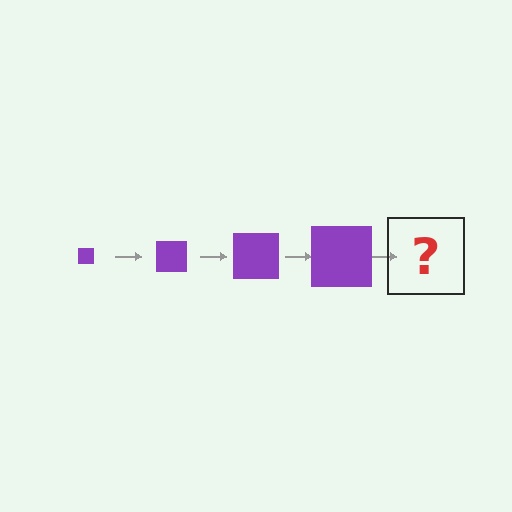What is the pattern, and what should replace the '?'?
The pattern is that the square gets progressively larger each step. The '?' should be a purple square, larger than the previous one.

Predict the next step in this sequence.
The next step is a purple square, larger than the previous one.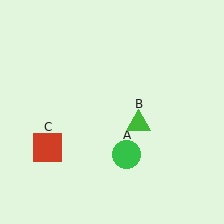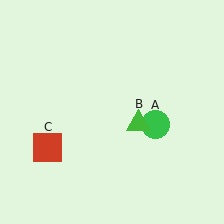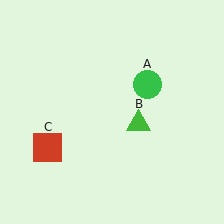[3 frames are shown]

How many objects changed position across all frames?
1 object changed position: green circle (object A).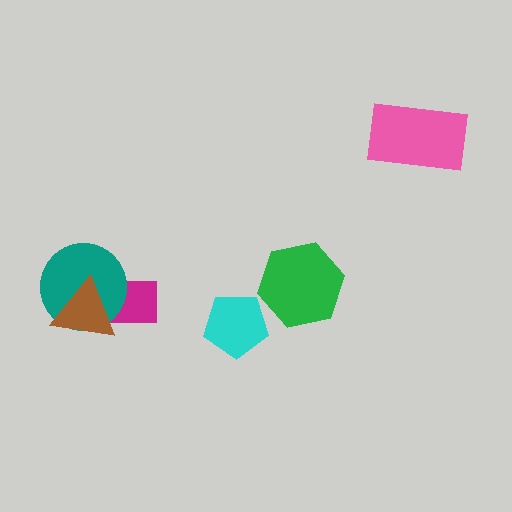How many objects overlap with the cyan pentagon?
0 objects overlap with the cyan pentagon.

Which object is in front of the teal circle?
The brown triangle is in front of the teal circle.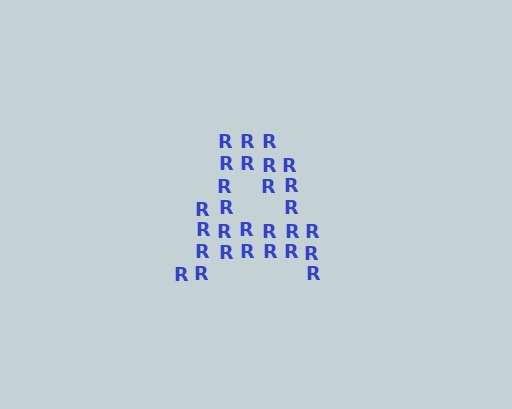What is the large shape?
The large shape is the letter A.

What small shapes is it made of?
It is made of small letter R's.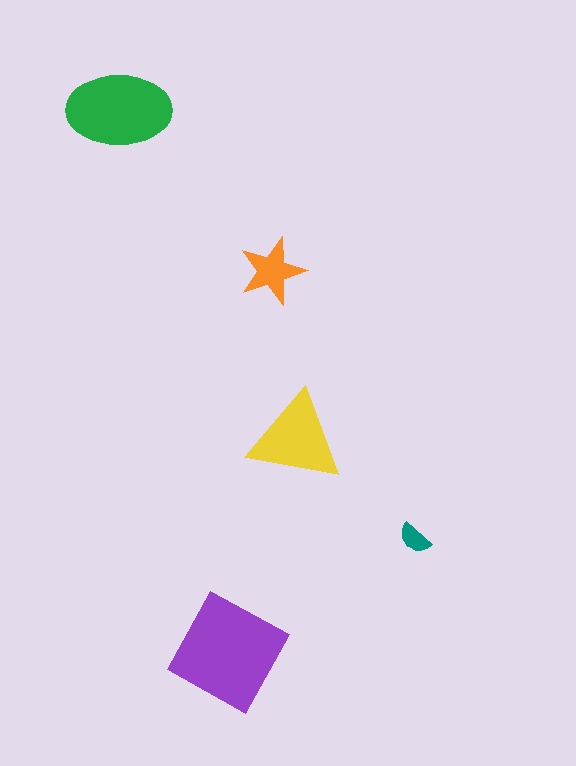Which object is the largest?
The purple square.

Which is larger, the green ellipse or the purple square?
The purple square.